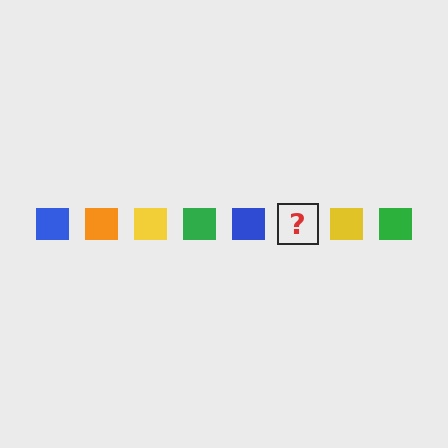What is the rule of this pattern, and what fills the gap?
The rule is that the pattern cycles through blue, orange, yellow, green squares. The gap should be filled with an orange square.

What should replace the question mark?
The question mark should be replaced with an orange square.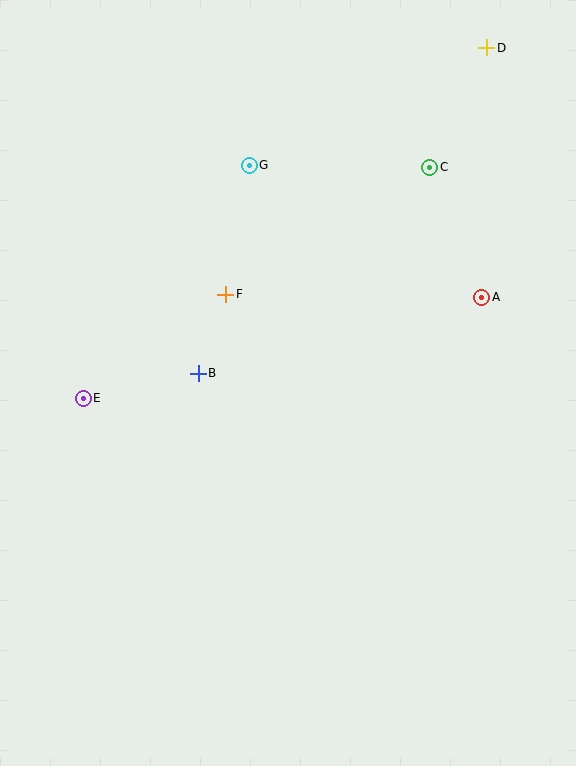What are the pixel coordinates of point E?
Point E is at (83, 398).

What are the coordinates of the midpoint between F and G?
The midpoint between F and G is at (237, 230).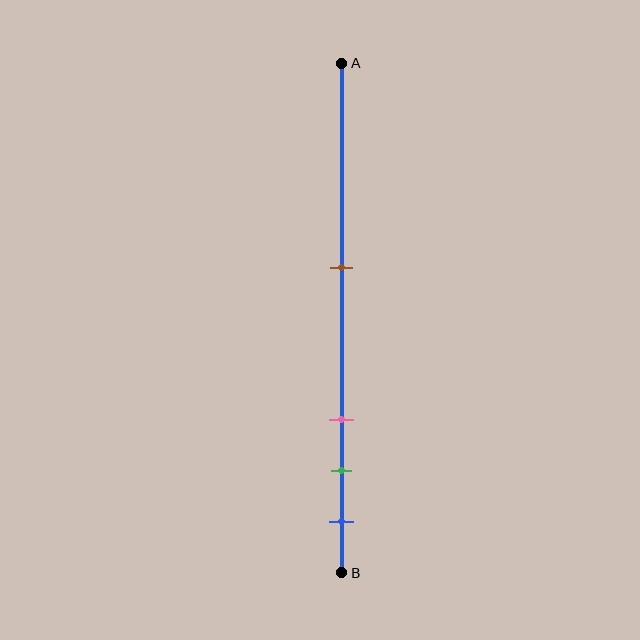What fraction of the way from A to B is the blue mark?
The blue mark is approximately 90% (0.9) of the way from A to B.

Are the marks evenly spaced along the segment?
No, the marks are not evenly spaced.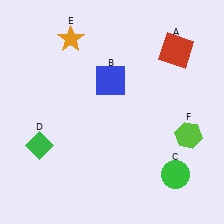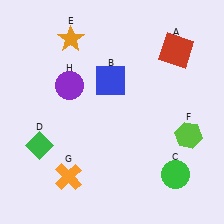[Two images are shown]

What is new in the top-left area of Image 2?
A purple circle (H) was added in the top-left area of Image 2.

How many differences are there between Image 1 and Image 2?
There are 2 differences between the two images.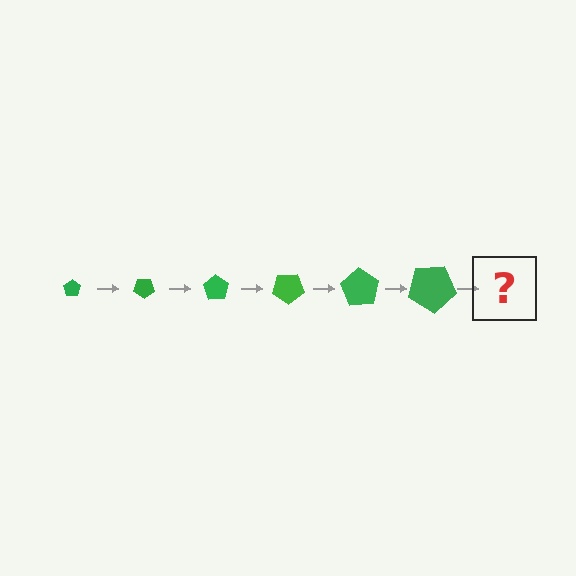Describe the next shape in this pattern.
It should be a pentagon, larger than the previous one and rotated 210 degrees from the start.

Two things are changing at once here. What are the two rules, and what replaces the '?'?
The two rules are that the pentagon grows larger each step and it rotates 35 degrees each step. The '?' should be a pentagon, larger than the previous one and rotated 210 degrees from the start.